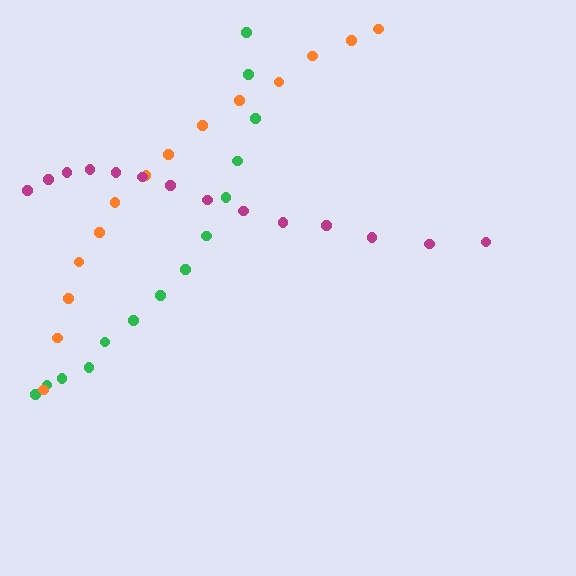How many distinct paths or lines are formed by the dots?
There are 3 distinct paths.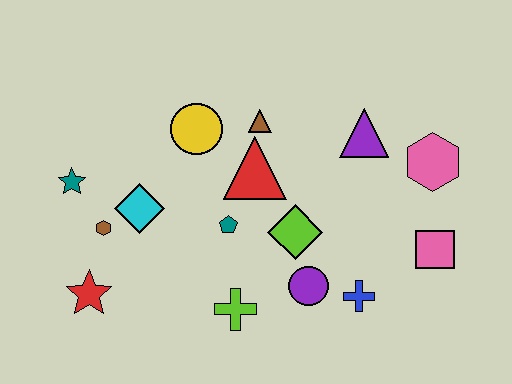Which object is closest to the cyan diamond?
The brown hexagon is closest to the cyan diamond.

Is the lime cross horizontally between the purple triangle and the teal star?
Yes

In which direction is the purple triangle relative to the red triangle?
The purple triangle is to the right of the red triangle.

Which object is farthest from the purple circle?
The teal star is farthest from the purple circle.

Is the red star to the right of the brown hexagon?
No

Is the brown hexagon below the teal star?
Yes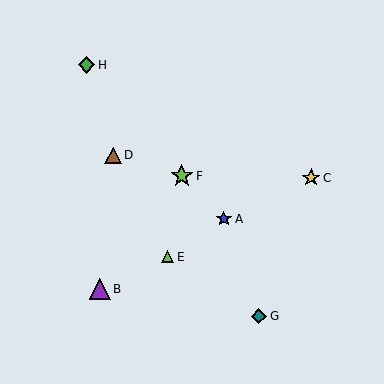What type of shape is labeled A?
Shape A is a blue star.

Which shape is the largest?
The lime star (labeled F) is the largest.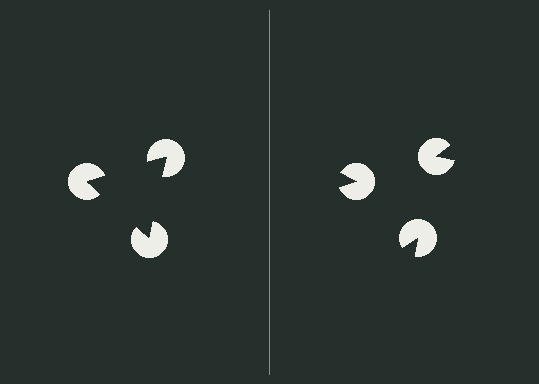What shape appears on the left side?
An illusory triangle.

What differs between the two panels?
The pac-man discs are positioned identically on both sides; only the wedge orientations differ. On the left they align to a triangle; on the right they are misaligned.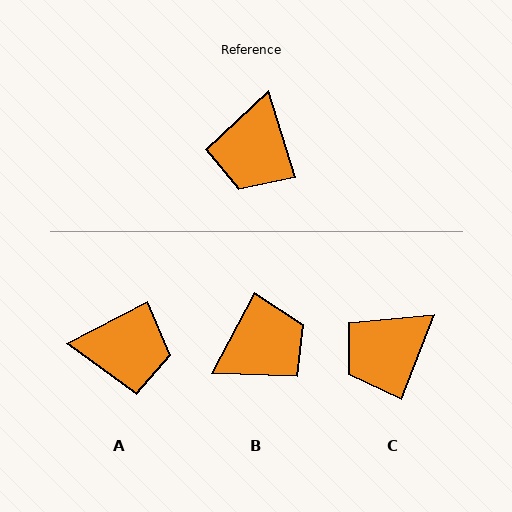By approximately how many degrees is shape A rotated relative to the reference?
Approximately 100 degrees counter-clockwise.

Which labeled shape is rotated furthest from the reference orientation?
B, about 135 degrees away.